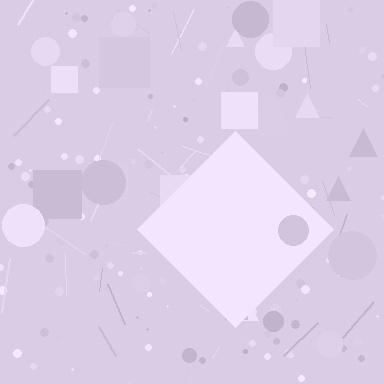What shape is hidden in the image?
A diamond is hidden in the image.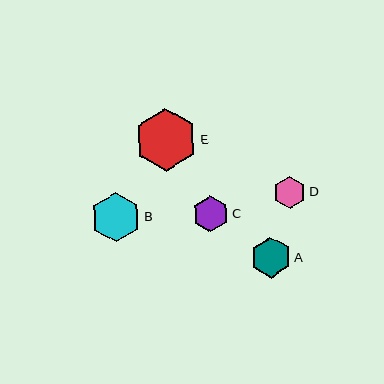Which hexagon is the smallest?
Hexagon D is the smallest with a size of approximately 32 pixels.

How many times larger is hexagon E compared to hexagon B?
Hexagon E is approximately 1.3 times the size of hexagon B.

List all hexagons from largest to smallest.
From largest to smallest: E, B, A, C, D.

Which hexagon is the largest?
Hexagon E is the largest with a size of approximately 63 pixels.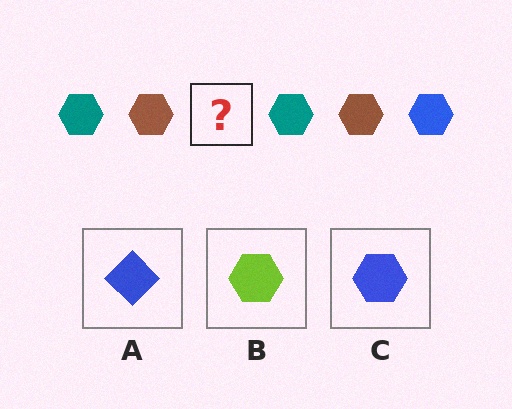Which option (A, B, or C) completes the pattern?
C.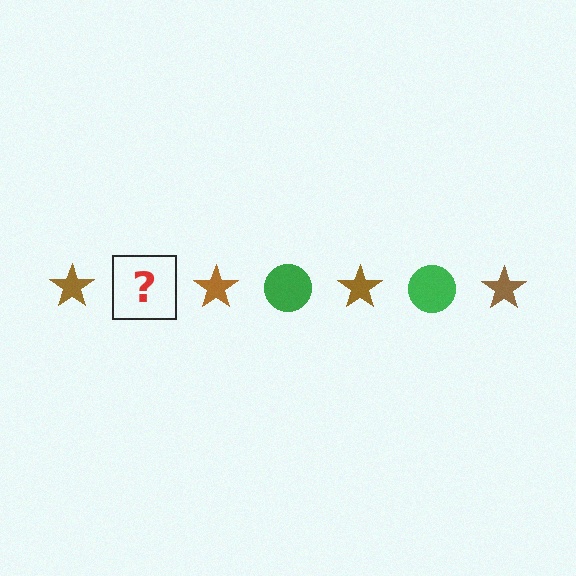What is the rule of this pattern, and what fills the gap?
The rule is that the pattern alternates between brown star and green circle. The gap should be filled with a green circle.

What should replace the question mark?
The question mark should be replaced with a green circle.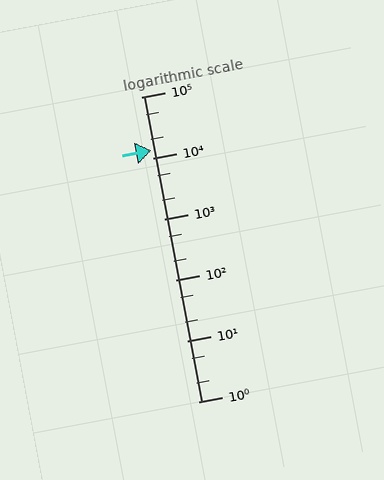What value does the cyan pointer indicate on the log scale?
The pointer indicates approximately 13000.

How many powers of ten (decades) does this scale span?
The scale spans 5 decades, from 1 to 100000.